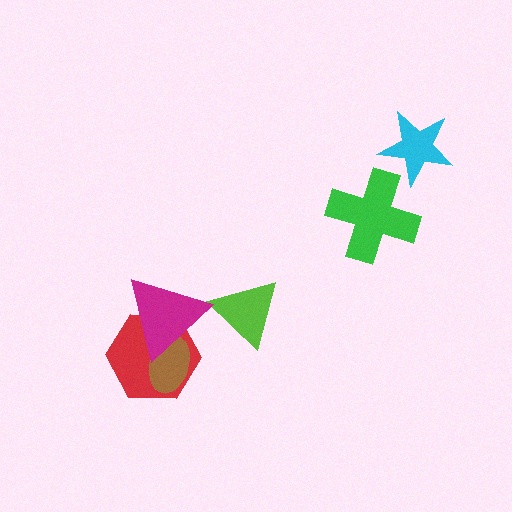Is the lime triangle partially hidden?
Yes, it is partially covered by another shape.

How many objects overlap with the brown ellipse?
2 objects overlap with the brown ellipse.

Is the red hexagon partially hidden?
Yes, it is partially covered by another shape.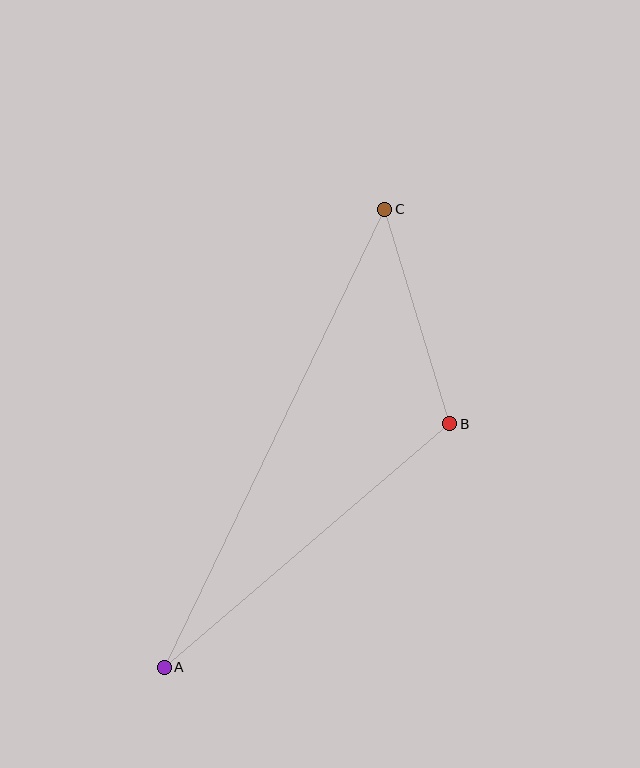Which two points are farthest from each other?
Points A and C are farthest from each other.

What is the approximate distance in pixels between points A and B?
The distance between A and B is approximately 375 pixels.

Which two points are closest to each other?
Points B and C are closest to each other.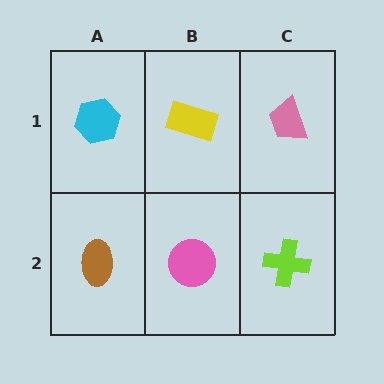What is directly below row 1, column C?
A lime cross.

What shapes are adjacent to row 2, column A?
A cyan hexagon (row 1, column A), a pink circle (row 2, column B).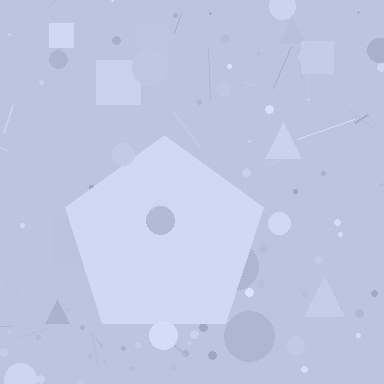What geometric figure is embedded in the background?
A pentagon is embedded in the background.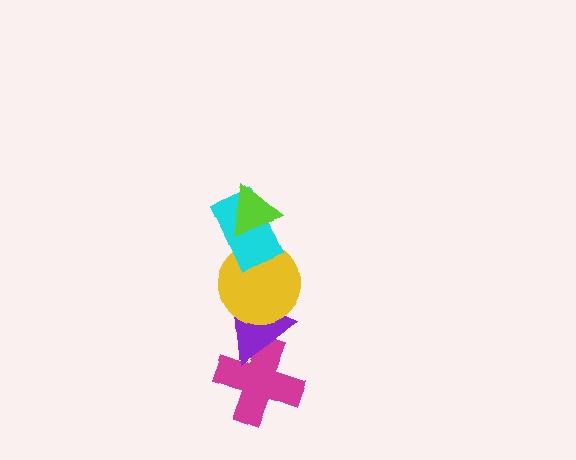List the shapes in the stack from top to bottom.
From top to bottom: the lime triangle, the cyan rectangle, the yellow circle, the purple triangle, the magenta cross.